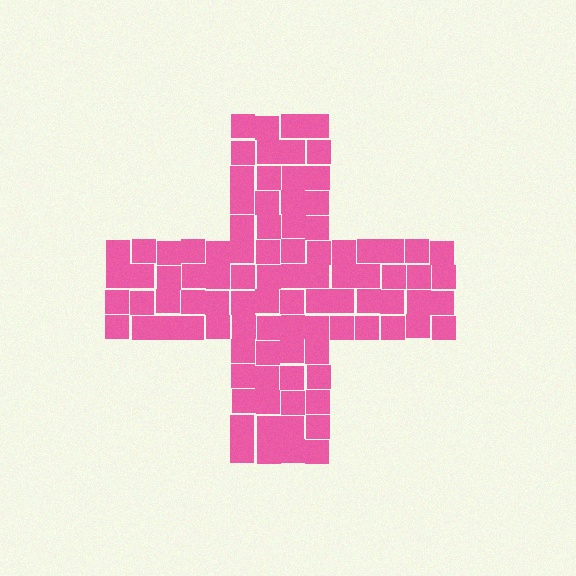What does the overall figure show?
The overall figure shows a cross.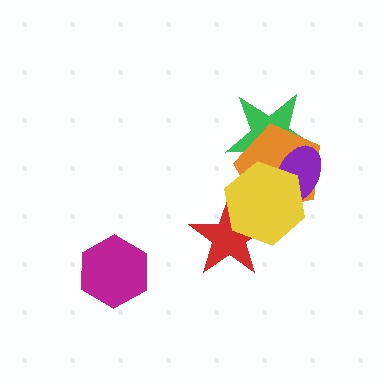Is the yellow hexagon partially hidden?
No, no other shape covers it.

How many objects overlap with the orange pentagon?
3 objects overlap with the orange pentagon.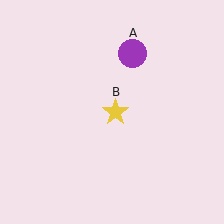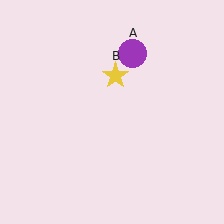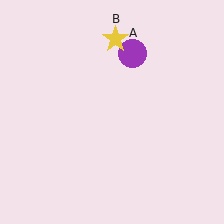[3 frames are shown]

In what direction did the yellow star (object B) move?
The yellow star (object B) moved up.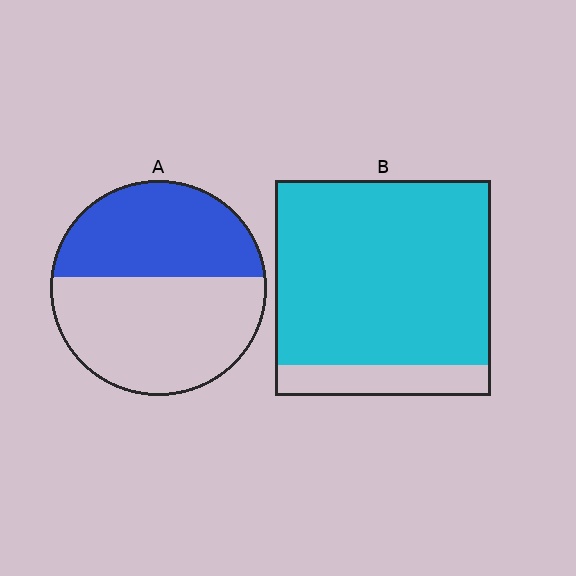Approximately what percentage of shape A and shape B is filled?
A is approximately 45% and B is approximately 85%.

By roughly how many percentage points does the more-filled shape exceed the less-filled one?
By roughly 40 percentage points (B over A).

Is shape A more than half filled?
No.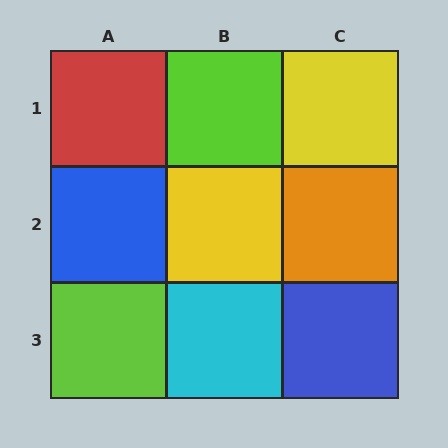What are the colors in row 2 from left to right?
Blue, yellow, orange.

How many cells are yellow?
2 cells are yellow.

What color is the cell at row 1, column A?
Red.